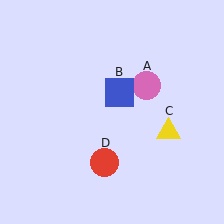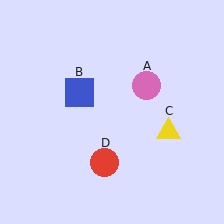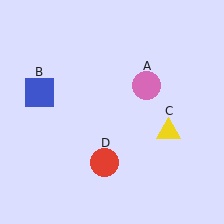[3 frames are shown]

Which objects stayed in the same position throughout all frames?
Pink circle (object A) and yellow triangle (object C) and red circle (object D) remained stationary.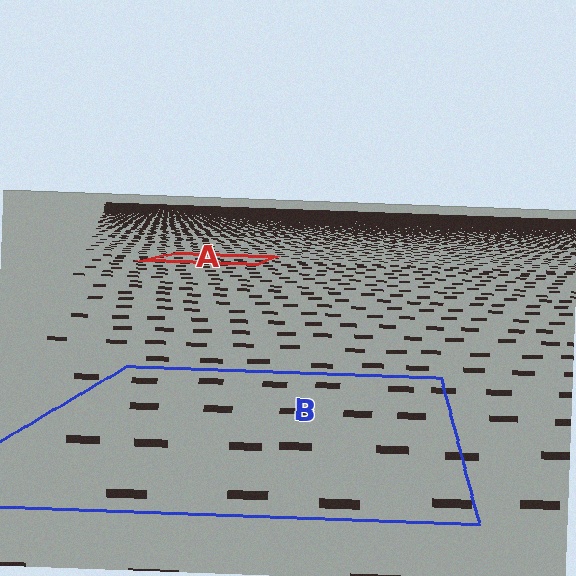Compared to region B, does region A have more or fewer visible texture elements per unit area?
Region A has more texture elements per unit area — they are packed more densely because it is farther away.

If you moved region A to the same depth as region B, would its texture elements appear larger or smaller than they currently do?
They would appear larger. At a closer depth, the same texture elements are projected at a bigger on-screen size.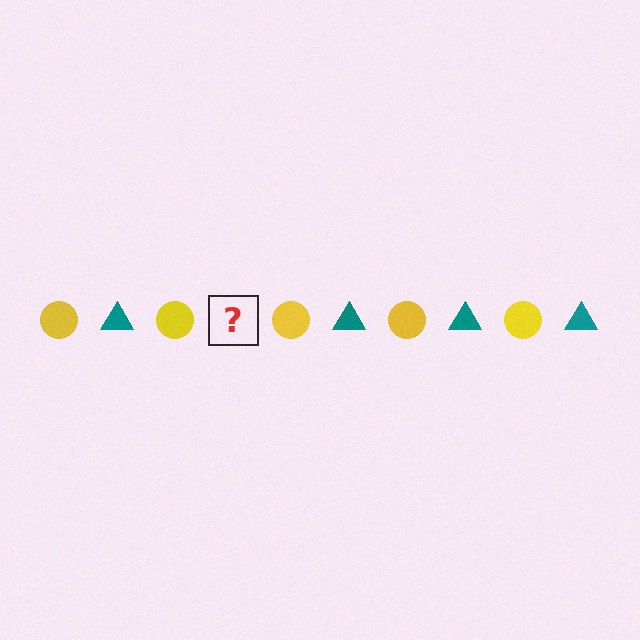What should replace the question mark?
The question mark should be replaced with a teal triangle.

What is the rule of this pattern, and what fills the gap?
The rule is that the pattern alternates between yellow circle and teal triangle. The gap should be filled with a teal triangle.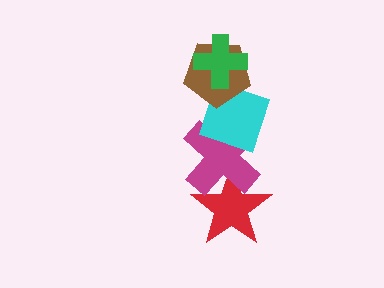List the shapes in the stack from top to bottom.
From top to bottom: the green cross, the brown pentagon, the cyan diamond, the magenta cross, the red star.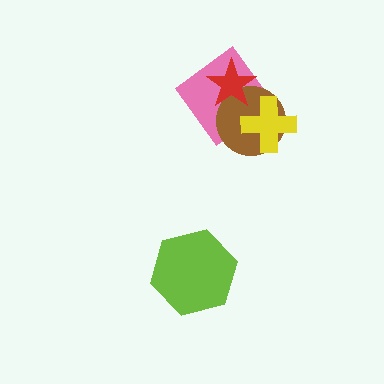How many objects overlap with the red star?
2 objects overlap with the red star.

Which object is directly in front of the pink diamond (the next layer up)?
The brown circle is directly in front of the pink diamond.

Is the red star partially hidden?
No, no other shape covers it.